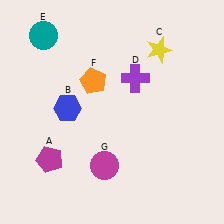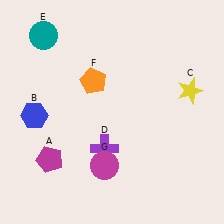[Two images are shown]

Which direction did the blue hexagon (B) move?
The blue hexagon (B) moved left.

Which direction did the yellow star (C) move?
The yellow star (C) moved down.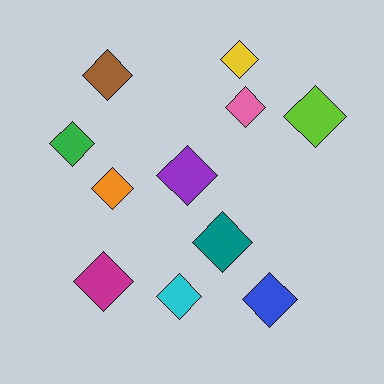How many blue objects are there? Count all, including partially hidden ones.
There is 1 blue object.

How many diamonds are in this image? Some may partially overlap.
There are 11 diamonds.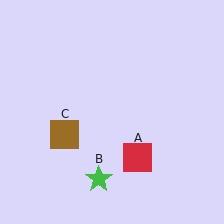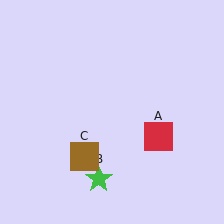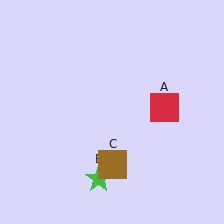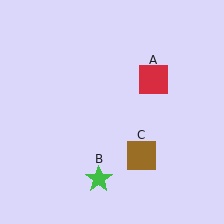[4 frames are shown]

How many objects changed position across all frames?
2 objects changed position: red square (object A), brown square (object C).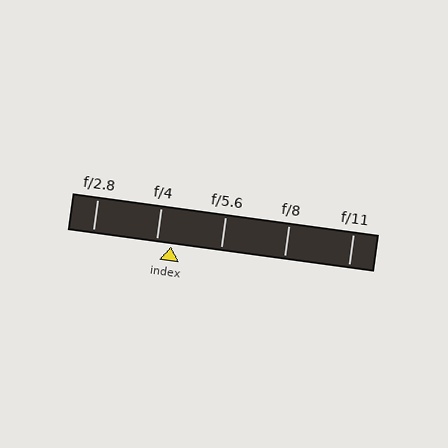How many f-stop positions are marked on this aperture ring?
There are 5 f-stop positions marked.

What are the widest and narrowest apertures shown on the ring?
The widest aperture shown is f/2.8 and the narrowest is f/11.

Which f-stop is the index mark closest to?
The index mark is closest to f/4.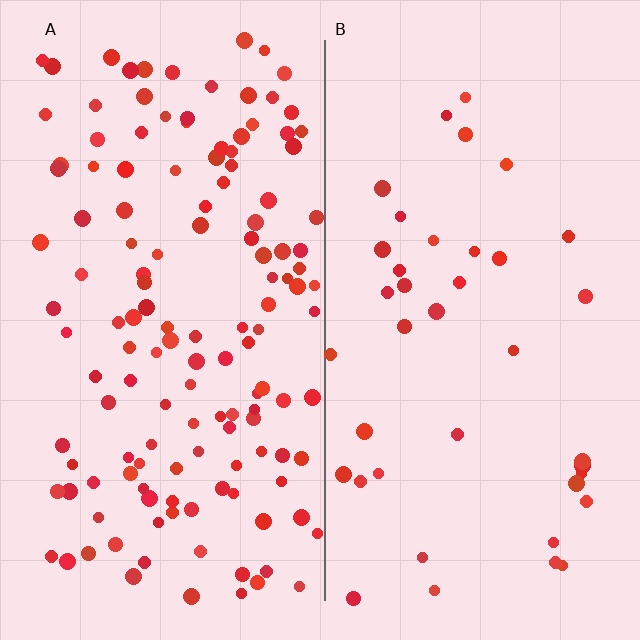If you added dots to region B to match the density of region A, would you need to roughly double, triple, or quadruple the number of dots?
Approximately quadruple.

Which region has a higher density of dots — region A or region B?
A (the left).